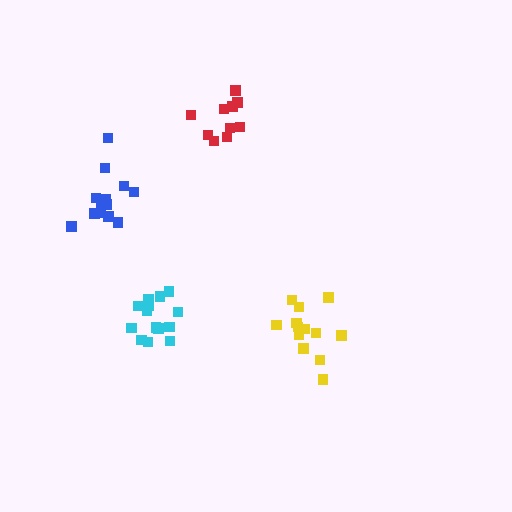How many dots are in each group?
Group 1: 14 dots, Group 2: 13 dots, Group 3: 13 dots, Group 4: 10 dots (50 total).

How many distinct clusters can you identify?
There are 4 distinct clusters.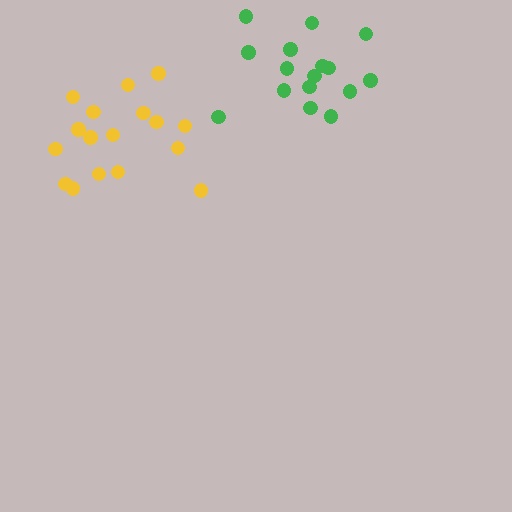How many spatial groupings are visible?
There are 2 spatial groupings.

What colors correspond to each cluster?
The clusters are colored: green, yellow.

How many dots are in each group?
Group 1: 16 dots, Group 2: 17 dots (33 total).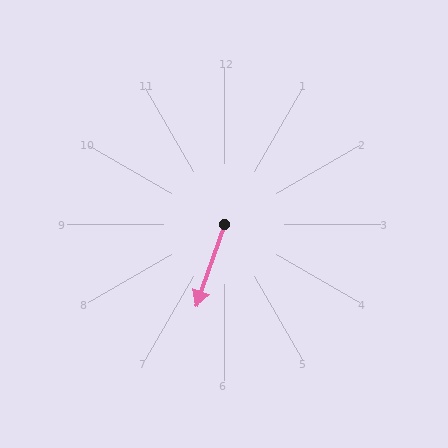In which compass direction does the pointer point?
South.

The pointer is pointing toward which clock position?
Roughly 7 o'clock.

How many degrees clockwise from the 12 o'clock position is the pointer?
Approximately 199 degrees.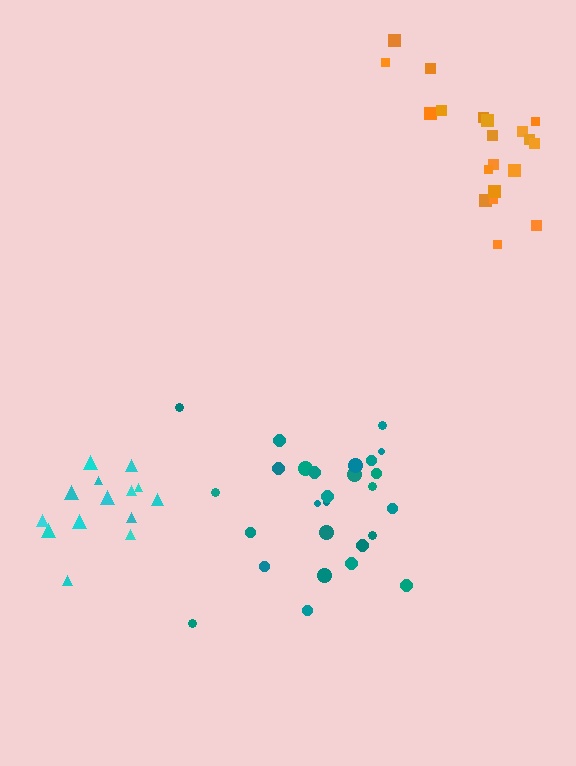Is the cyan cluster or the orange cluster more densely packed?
Cyan.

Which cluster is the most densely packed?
Cyan.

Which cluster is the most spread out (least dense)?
Orange.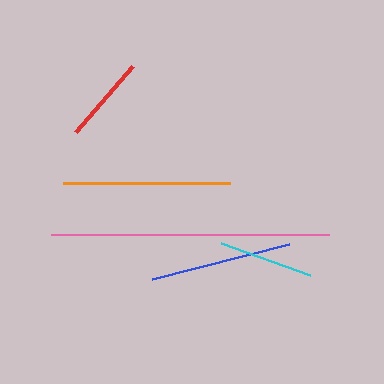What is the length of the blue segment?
The blue segment is approximately 142 pixels long.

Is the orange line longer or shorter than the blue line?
The orange line is longer than the blue line.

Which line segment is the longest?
The pink line is the longest at approximately 279 pixels.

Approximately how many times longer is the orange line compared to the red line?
The orange line is approximately 1.9 times the length of the red line.